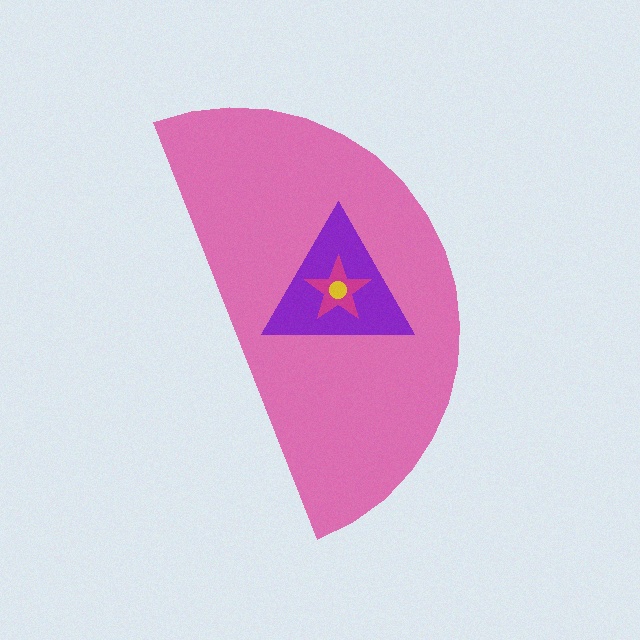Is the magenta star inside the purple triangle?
Yes.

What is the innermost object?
The yellow circle.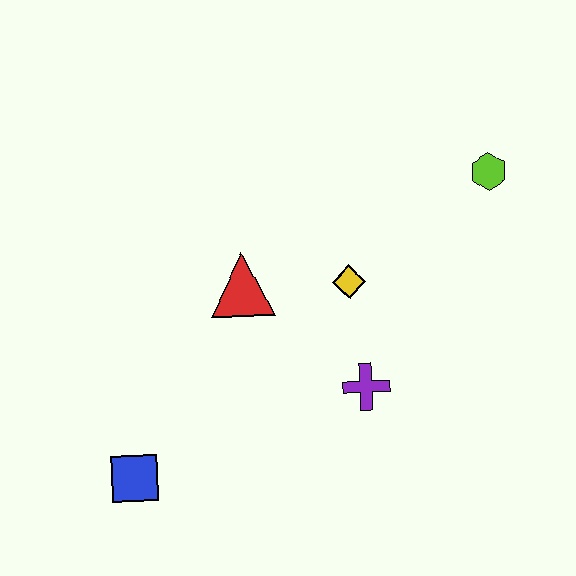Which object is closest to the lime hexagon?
The yellow diamond is closest to the lime hexagon.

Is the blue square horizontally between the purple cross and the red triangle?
No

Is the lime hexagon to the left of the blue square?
No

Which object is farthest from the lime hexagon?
The blue square is farthest from the lime hexagon.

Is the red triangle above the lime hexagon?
No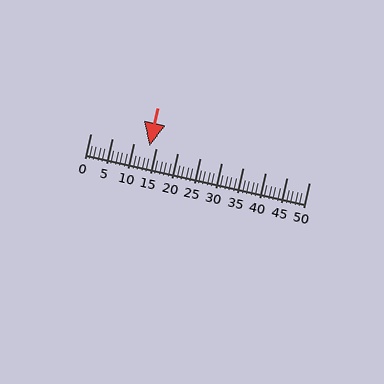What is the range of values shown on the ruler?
The ruler shows values from 0 to 50.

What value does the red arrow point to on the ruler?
The red arrow points to approximately 14.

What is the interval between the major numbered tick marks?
The major tick marks are spaced 5 units apart.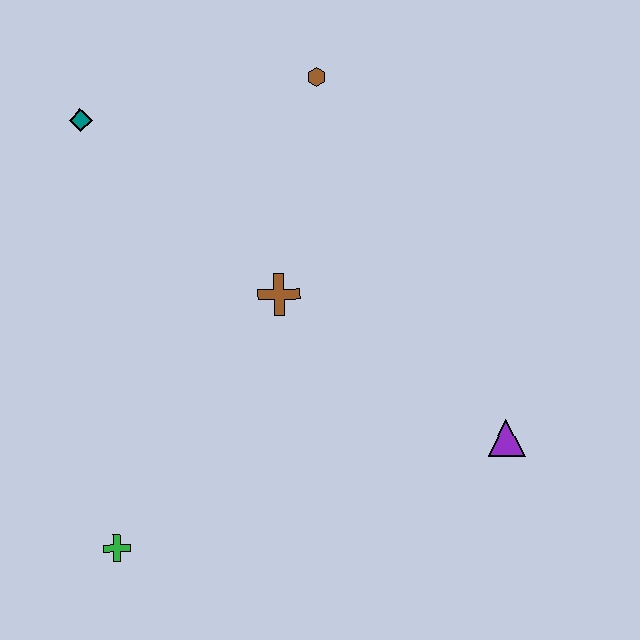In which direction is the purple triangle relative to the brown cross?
The purple triangle is to the right of the brown cross.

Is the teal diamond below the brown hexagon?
Yes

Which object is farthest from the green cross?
The brown hexagon is farthest from the green cross.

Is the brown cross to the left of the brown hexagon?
Yes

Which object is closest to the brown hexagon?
The brown cross is closest to the brown hexagon.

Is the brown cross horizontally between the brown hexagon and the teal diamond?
Yes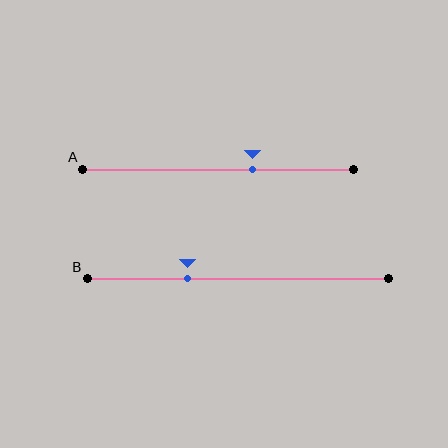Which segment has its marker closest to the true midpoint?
Segment A has its marker closest to the true midpoint.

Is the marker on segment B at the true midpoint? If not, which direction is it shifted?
No, the marker on segment B is shifted to the left by about 16% of the segment length.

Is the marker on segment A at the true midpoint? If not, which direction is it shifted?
No, the marker on segment A is shifted to the right by about 13% of the segment length.